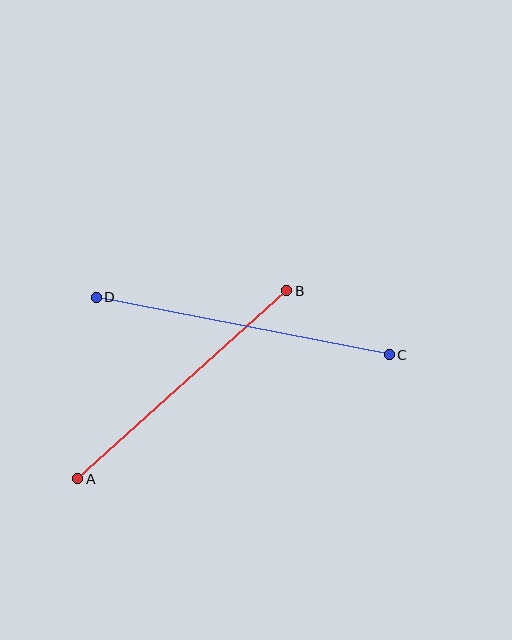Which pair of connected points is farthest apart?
Points C and D are farthest apart.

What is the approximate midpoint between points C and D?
The midpoint is at approximately (243, 326) pixels.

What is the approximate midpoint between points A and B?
The midpoint is at approximately (182, 385) pixels.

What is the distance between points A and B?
The distance is approximately 281 pixels.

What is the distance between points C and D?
The distance is approximately 298 pixels.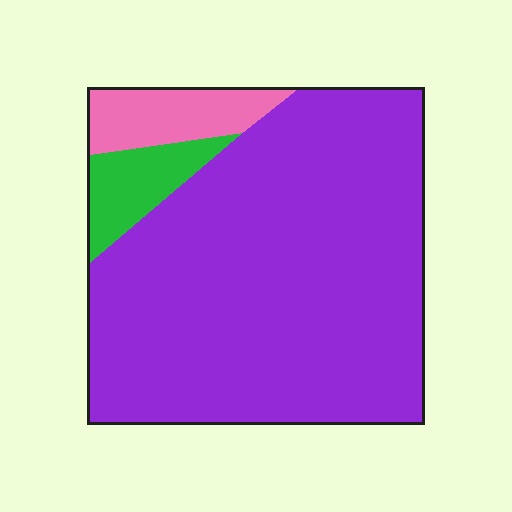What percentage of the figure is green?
Green takes up about one tenth (1/10) of the figure.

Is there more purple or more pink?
Purple.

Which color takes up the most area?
Purple, at roughly 85%.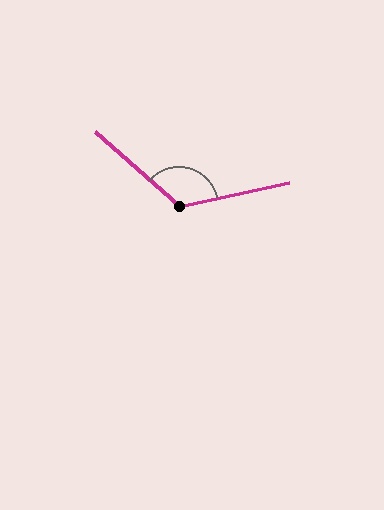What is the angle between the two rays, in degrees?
Approximately 127 degrees.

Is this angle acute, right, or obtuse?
It is obtuse.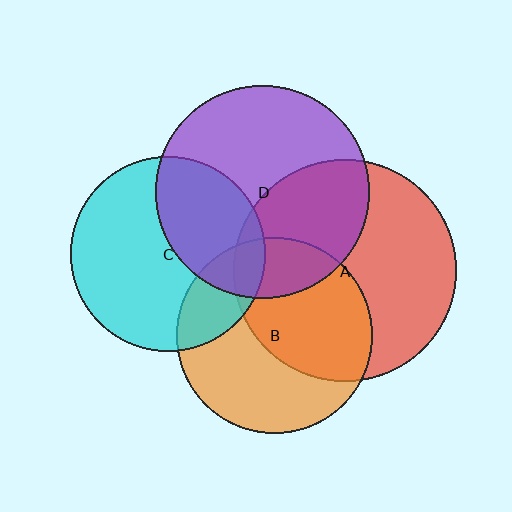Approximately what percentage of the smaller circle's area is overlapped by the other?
Approximately 20%.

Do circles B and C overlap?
Yes.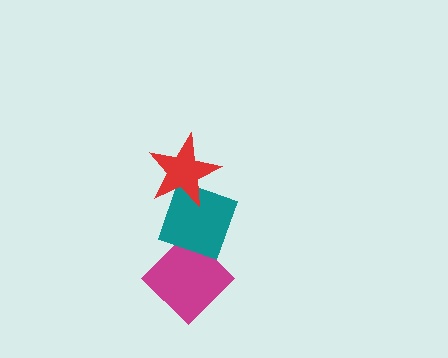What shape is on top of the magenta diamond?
The teal diamond is on top of the magenta diamond.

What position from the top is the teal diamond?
The teal diamond is 2nd from the top.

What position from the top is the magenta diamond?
The magenta diamond is 3rd from the top.